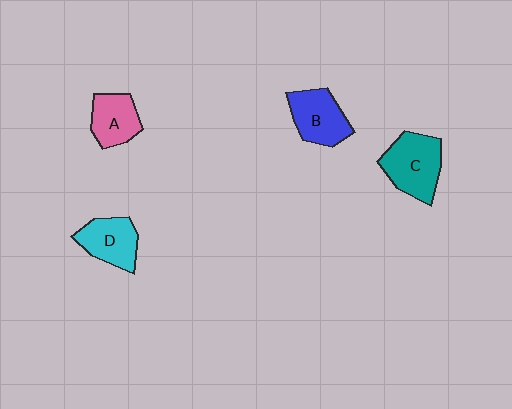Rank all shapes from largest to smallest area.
From largest to smallest: C (teal), B (blue), D (cyan), A (pink).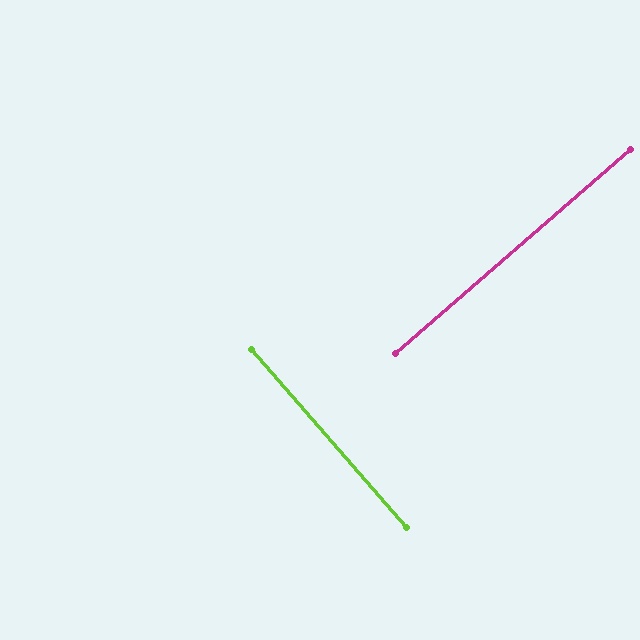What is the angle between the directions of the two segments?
Approximately 90 degrees.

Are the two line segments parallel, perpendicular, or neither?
Perpendicular — they meet at approximately 90°.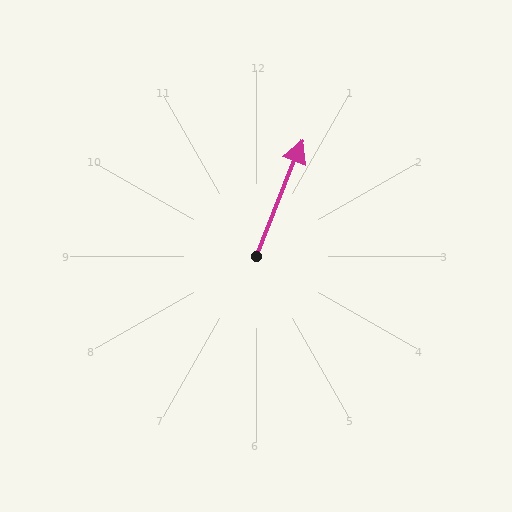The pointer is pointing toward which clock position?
Roughly 1 o'clock.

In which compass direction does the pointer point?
North.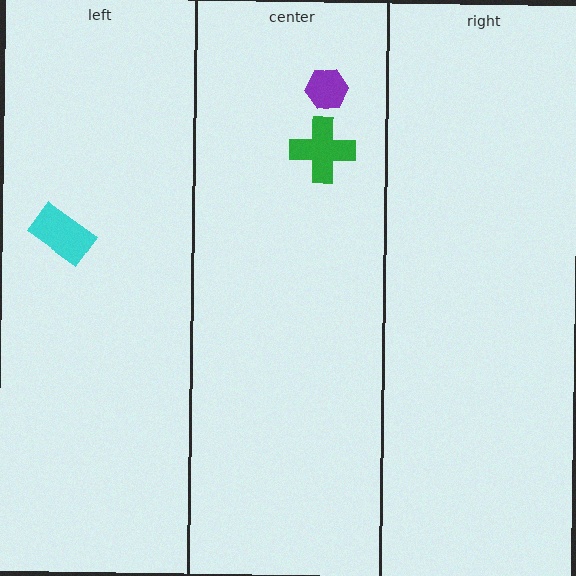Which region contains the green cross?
The center region.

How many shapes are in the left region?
1.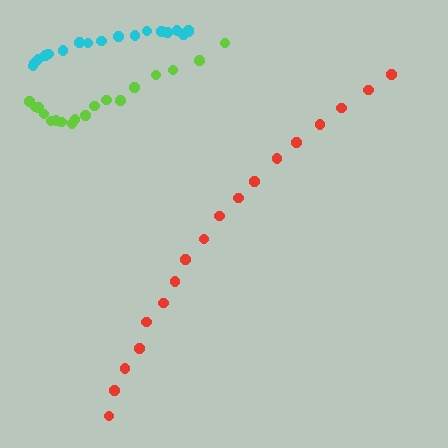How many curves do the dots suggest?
There are 3 distinct paths.